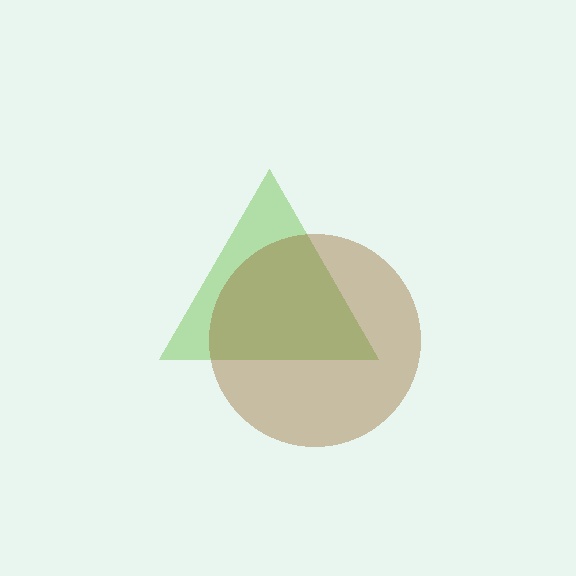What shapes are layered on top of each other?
The layered shapes are: a lime triangle, a brown circle.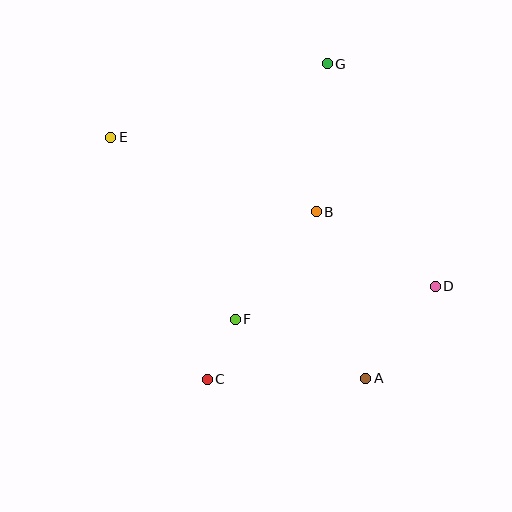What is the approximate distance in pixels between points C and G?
The distance between C and G is approximately 338 pixels.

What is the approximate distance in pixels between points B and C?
The distance between B and C is approximately 200 pixels.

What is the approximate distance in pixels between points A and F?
The distance between A and F is approximately 143 pixels.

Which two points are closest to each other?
Points C and F are closest to each other.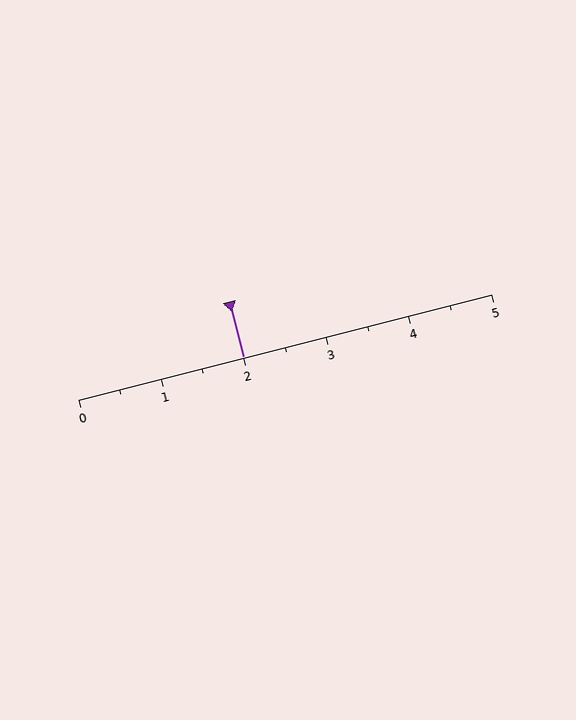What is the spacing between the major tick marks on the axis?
The major ticks are spaced 1 apart.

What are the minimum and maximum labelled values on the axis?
The axis runs from 0 to 5.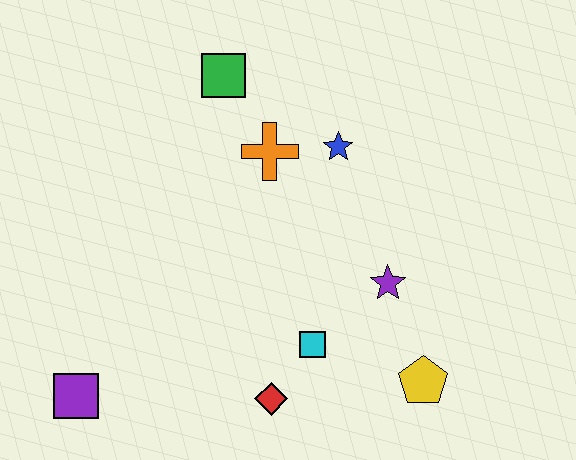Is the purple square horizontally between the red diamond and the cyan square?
No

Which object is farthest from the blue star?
The purple square is farthest from the blue star.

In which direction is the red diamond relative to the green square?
The red diamond is below the green square.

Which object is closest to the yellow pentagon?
The purple star is closest to the yellow pentagon.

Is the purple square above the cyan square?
No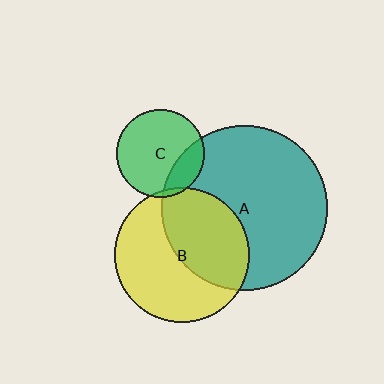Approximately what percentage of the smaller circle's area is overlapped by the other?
Approximately 20%.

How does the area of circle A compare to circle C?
Approximately 3.5 times.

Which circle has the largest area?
Circle A (teal).